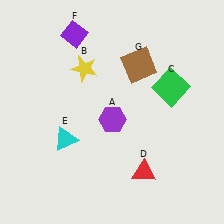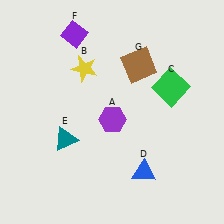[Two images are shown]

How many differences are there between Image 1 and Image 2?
There are 2 differences between the two images.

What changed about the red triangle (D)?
In Image 1, D is red. In Image 2, it changed to blue.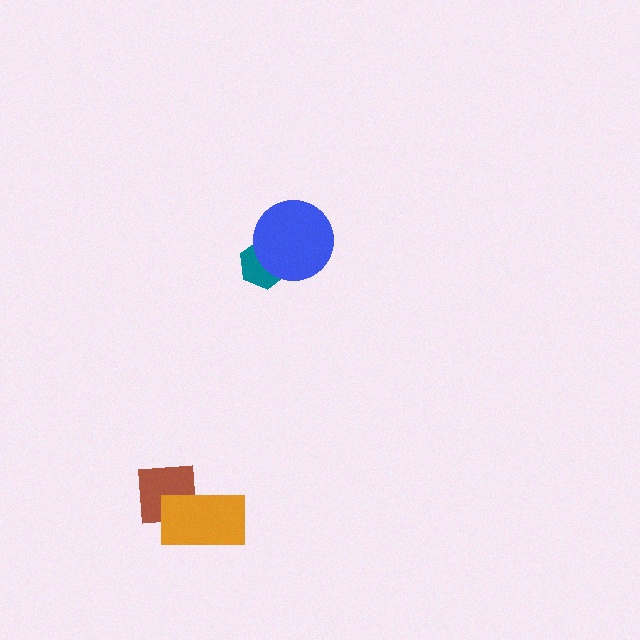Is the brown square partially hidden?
Yes, it is partially covered by another shape.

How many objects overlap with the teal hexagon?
1 object overlaps with the teal hexagon.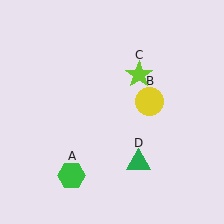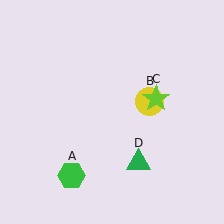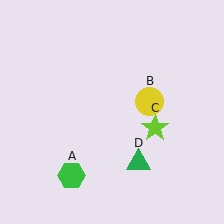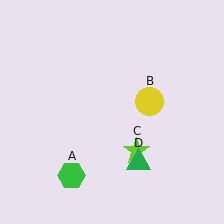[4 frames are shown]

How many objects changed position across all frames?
1 object changed position: lime star (object C).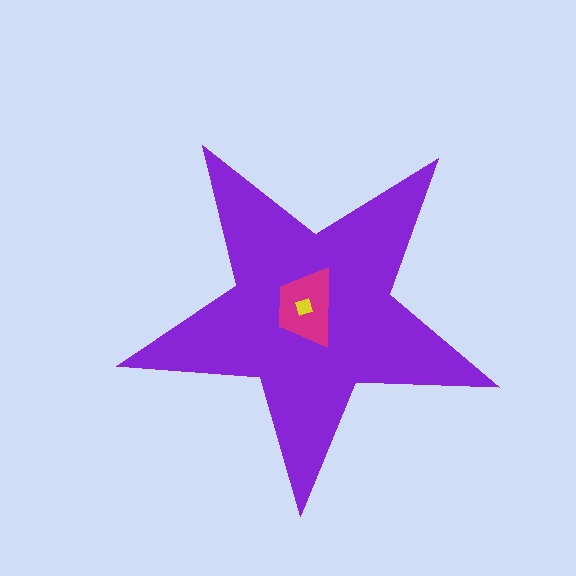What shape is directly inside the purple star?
The magenta trapezoid.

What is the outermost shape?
The purple star.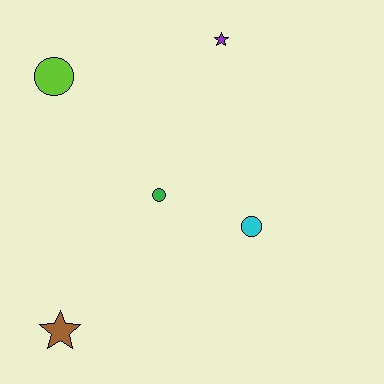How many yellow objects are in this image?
There are no yellow objects.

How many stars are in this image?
There are 2 stars.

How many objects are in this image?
There are 5 objects.